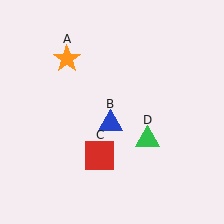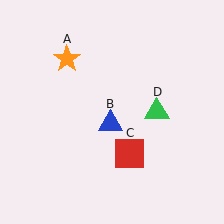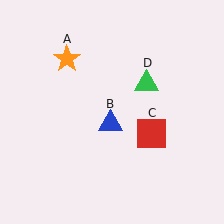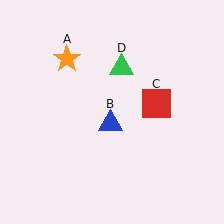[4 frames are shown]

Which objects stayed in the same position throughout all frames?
Orange star (object A) and blue triangle (object B) remained stationary.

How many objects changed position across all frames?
2 objects changed position: red square (object C), green triangle (object D).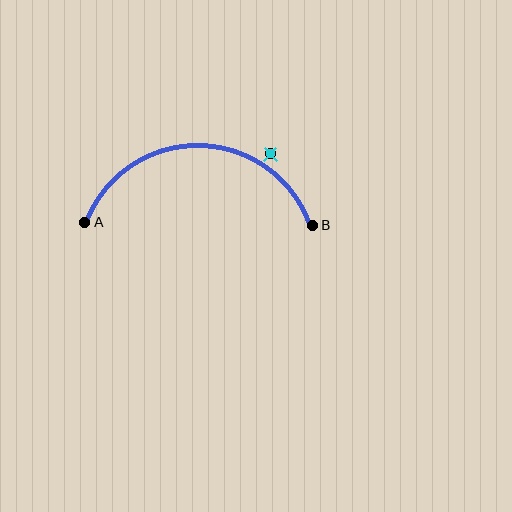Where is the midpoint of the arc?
The arc midpoint is the point on the curve farthest from the straight line joining A and B. It sits above that line.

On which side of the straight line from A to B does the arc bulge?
The arc bulges above the straight line connecting A and B.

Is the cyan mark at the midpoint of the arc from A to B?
No — the cyan mark does not lie on the arc at all. It sits slightly outside the curve.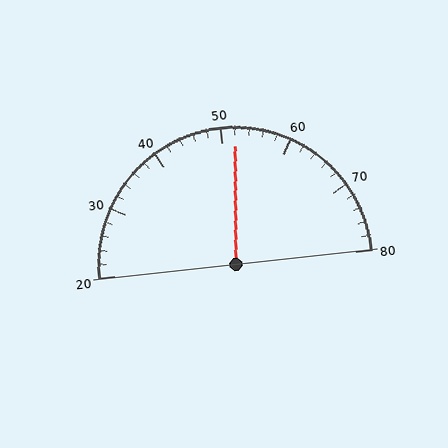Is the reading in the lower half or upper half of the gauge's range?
The reading is in the upper half of the range (20 to 80).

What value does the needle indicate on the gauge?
The needle indicates approximately 52.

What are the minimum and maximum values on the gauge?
The gauge ranges from 20 to 80.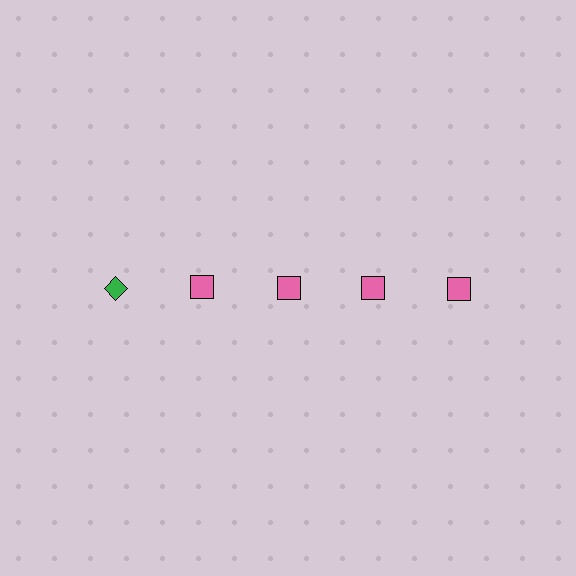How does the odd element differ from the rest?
It differs in both color (green instead of pink) and shape (diamond instead of square).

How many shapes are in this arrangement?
There are 5 shapes arranged in a grid pattern.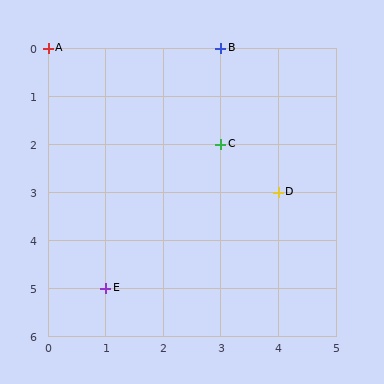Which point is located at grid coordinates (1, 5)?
Point E is at (1, 5).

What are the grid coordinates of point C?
Point C is at grid coordinates (3, 2).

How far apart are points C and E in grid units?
Points C and E are 2 columns and 3 rows apart (about 3.6 grid units diagonally).